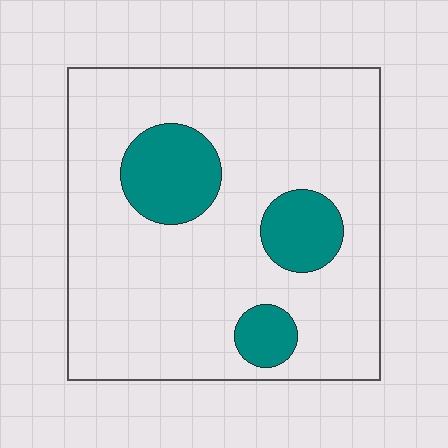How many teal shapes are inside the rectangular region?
3.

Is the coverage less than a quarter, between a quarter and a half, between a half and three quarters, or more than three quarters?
Less than a quarter.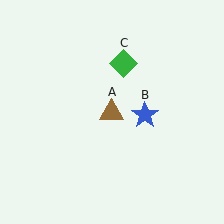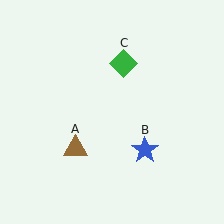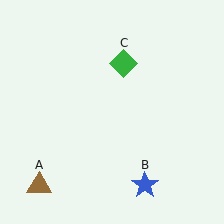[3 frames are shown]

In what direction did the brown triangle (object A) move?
The brown triangle (object A) moved down and to the left.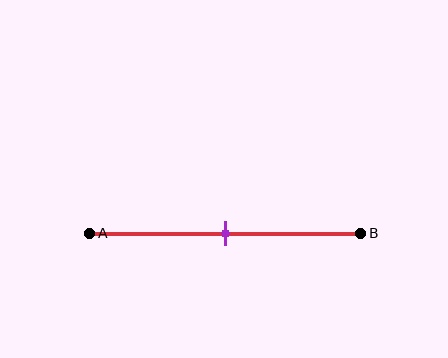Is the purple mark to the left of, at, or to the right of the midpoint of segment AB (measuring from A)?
The purple mark is approximately at the midpoint of segment AB.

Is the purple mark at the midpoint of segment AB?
Yes, the mark is approximately at the midpoint.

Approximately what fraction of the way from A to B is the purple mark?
The purple mark is approximately 50% of the way from A to B.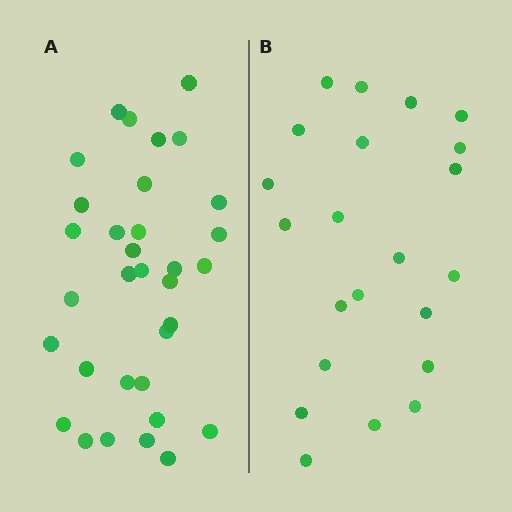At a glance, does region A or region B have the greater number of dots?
Region A (the left region) has more dots.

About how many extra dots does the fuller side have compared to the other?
Region A has roughly 12 or so more dots than region B.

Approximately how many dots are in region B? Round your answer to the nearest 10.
About 20 dots. (The exact count is 22, which rounds to 20.)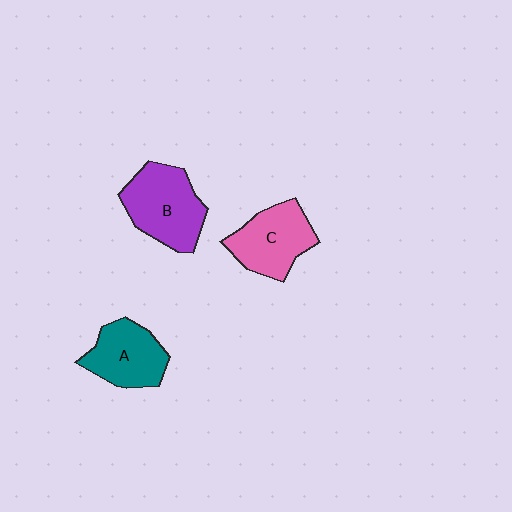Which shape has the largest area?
Shape B (purple).